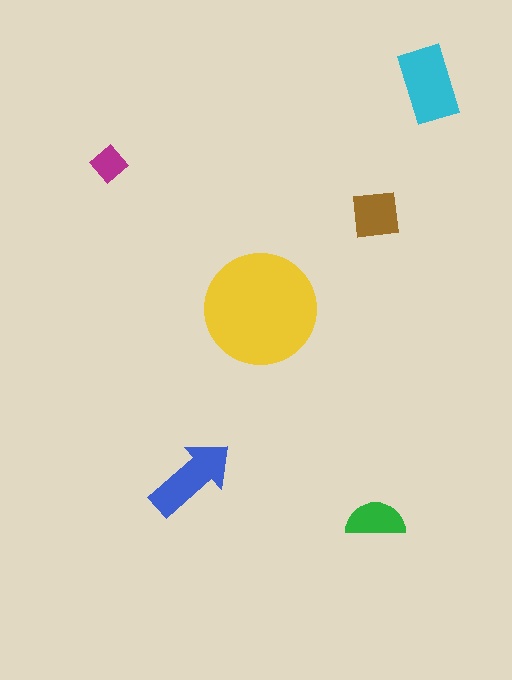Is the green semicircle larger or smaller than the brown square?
Smaller.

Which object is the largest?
The yellow circle.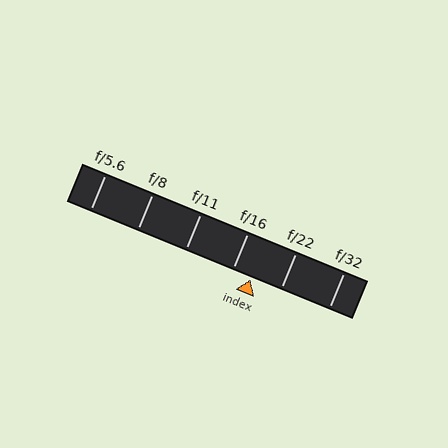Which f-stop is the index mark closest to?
The index mark is closest to f/16.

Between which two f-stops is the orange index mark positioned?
The index mark is between f/16 and f/22.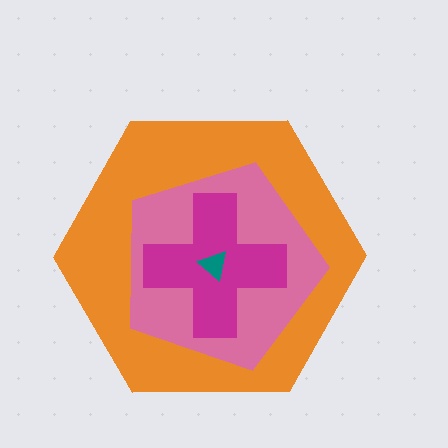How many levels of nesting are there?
4.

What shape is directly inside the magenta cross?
The teal triangle.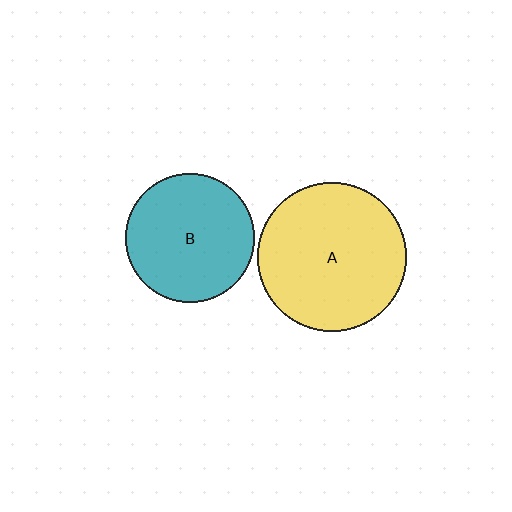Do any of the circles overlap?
No, none of the circles overlap.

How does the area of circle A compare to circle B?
Approximately 1.3 times.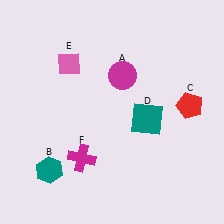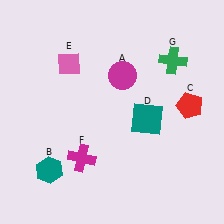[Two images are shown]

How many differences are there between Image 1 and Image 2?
There is 1 difference between the two images.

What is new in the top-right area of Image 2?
A green cross (G) was added in the top-right area of Image 2.